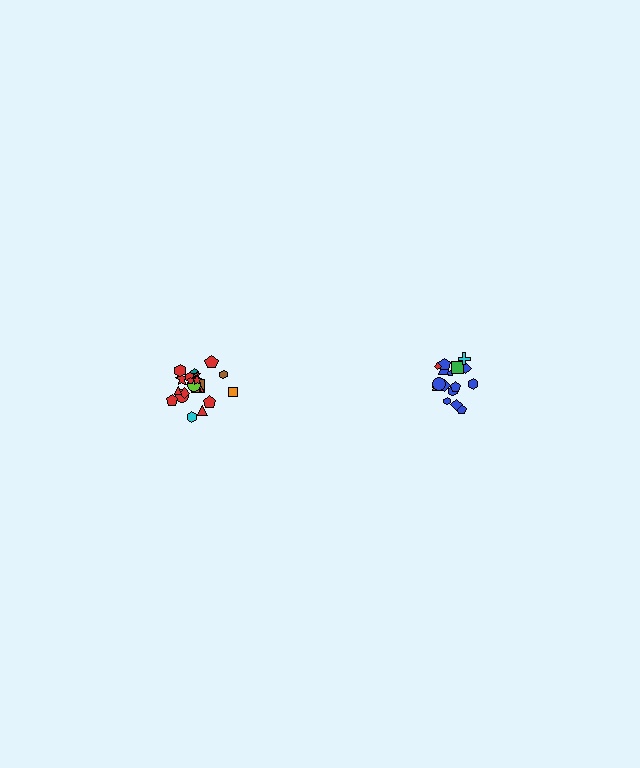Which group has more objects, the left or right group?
The left group.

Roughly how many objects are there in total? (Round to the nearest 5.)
Roughly 40 objects in total.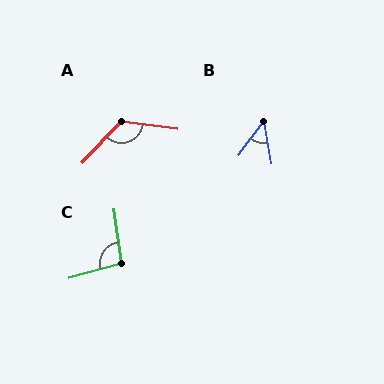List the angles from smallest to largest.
B (46°), C (97°), A (127°).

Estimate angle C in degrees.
Approximately 97 degrees.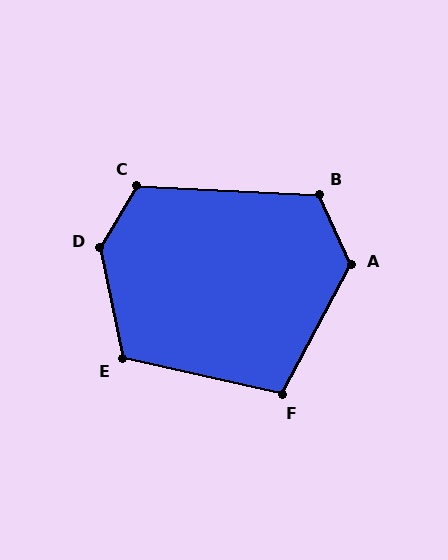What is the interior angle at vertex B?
Approximately 117 degrees (obtuse).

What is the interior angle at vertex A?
Approximately 128 degrees (obtuse).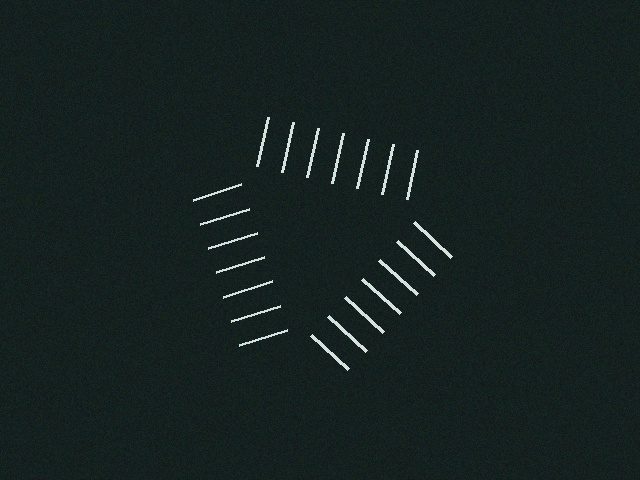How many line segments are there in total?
21 — 7 along each of the 3 edges.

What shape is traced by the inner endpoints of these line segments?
An illusory triangle — the line segments terminate on its edges but no continuous stroke is drawn.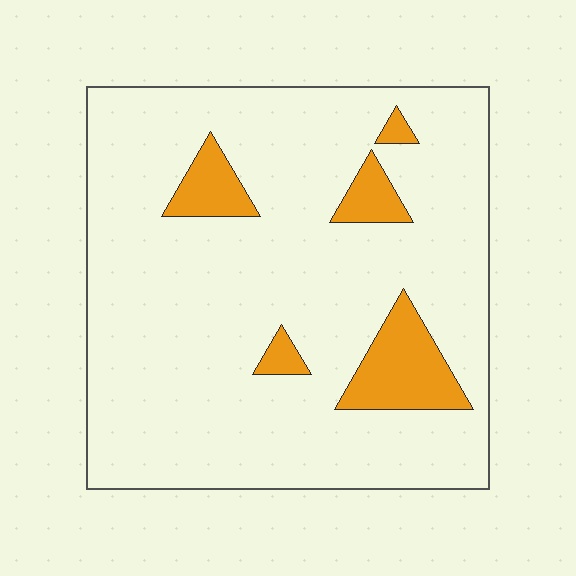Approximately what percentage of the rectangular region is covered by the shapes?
Approximately 10%.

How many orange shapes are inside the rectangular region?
5.